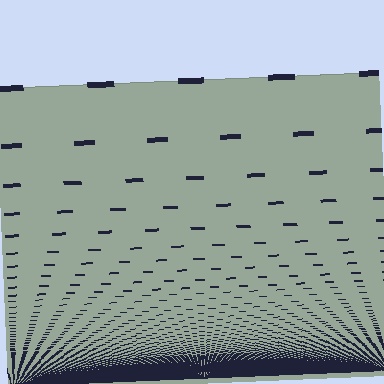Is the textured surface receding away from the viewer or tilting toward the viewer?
The surface appears to tilt toward the viewer. Texture elements get larger and sparser toward the top.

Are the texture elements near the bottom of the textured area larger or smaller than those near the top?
Smaller. The gradient is inverted — elements near the bottom are smaller and denser.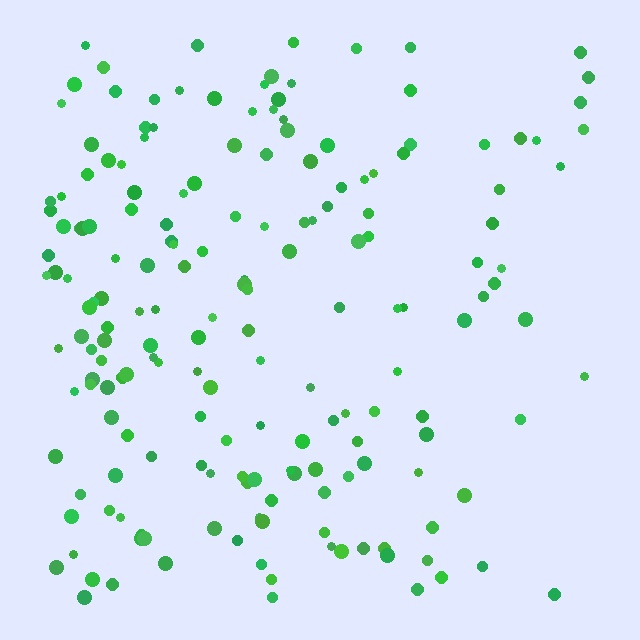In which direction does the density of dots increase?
From right to left, with the left side densest.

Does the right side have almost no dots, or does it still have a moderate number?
Still a moderate number, just noticeably fewer than the left.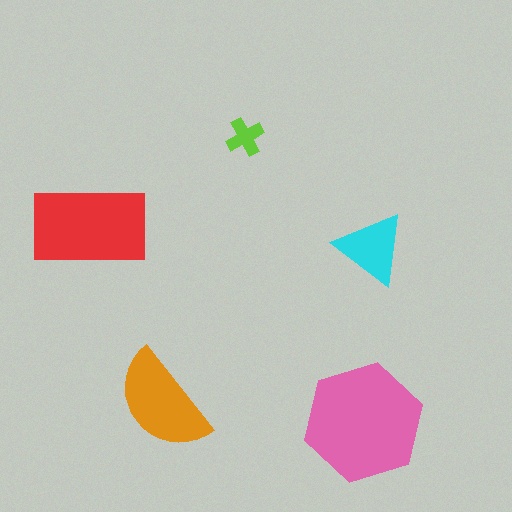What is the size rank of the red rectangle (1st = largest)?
2nd.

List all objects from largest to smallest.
The pink hexagon, the red rectangle, the orange semicircle, the cyan triangle, the lime cross.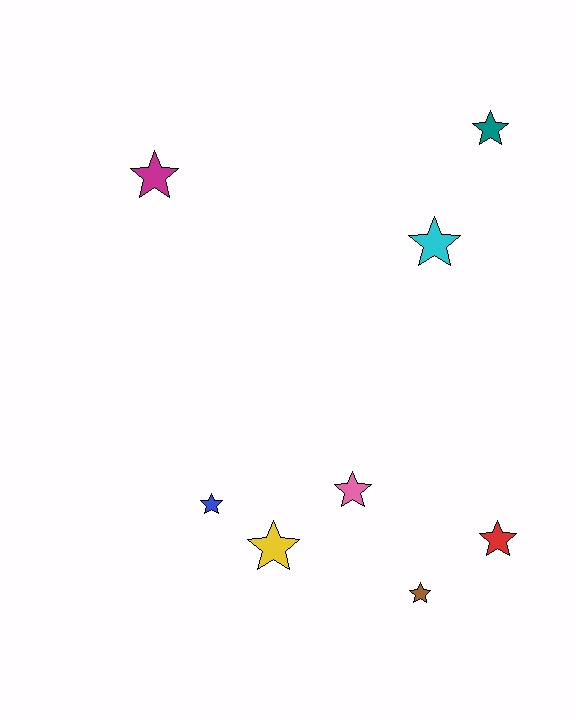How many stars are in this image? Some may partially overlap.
There are 8 stars.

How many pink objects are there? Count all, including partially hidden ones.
There is 1 pink object.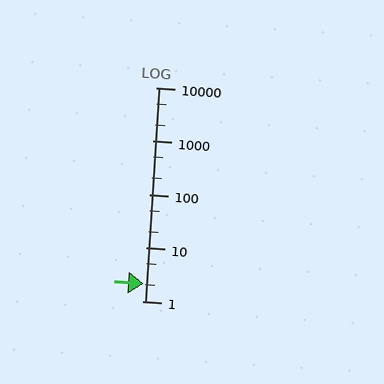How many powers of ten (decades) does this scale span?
The scale spans 4 decades, from 1 to 10000.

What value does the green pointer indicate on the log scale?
The pointer indicates approximately 2.1.